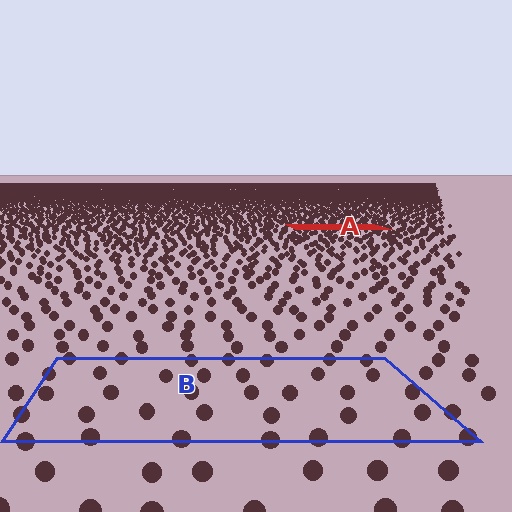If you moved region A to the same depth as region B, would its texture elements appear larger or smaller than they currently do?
They would appear larger. At a closer depth, the same texture elements are projected at a bigger on-screen size.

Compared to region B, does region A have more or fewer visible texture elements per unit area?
Region A has more texture elements per unit area — they are packed more densely because it is farther away.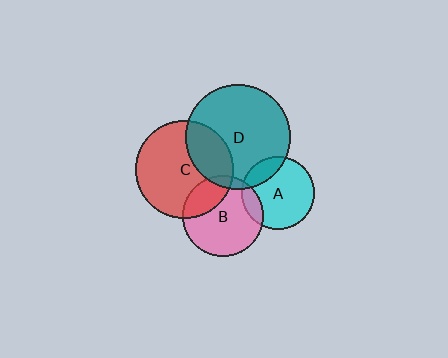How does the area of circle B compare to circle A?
Approximately 1.2 times.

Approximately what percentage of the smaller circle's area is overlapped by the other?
Approximately 30%.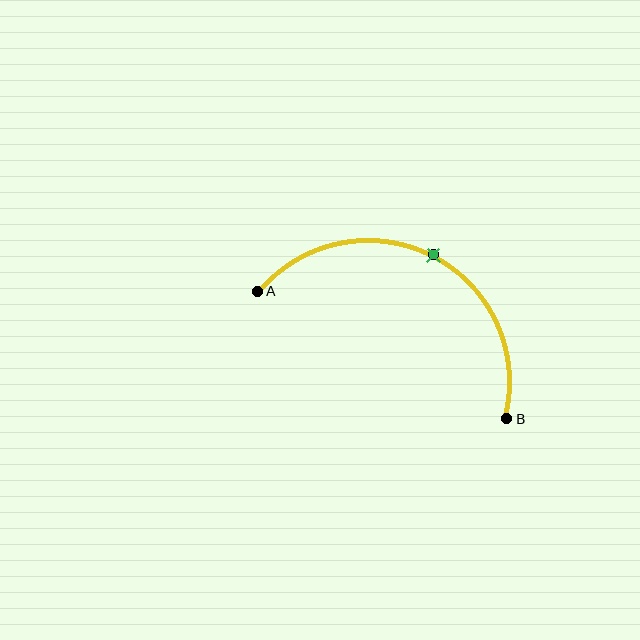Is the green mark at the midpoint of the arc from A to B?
Yes. The green mark lies on the arc at equal arc-length from both A and B — it is the arc midpoint.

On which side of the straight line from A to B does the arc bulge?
The arc bulges above the straight line connecting A and B.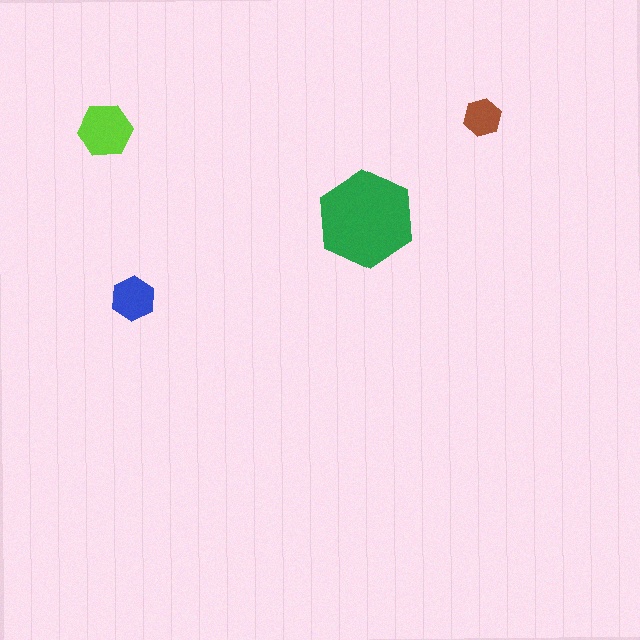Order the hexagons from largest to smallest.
the green one, the lime one, the blue one, the brown one.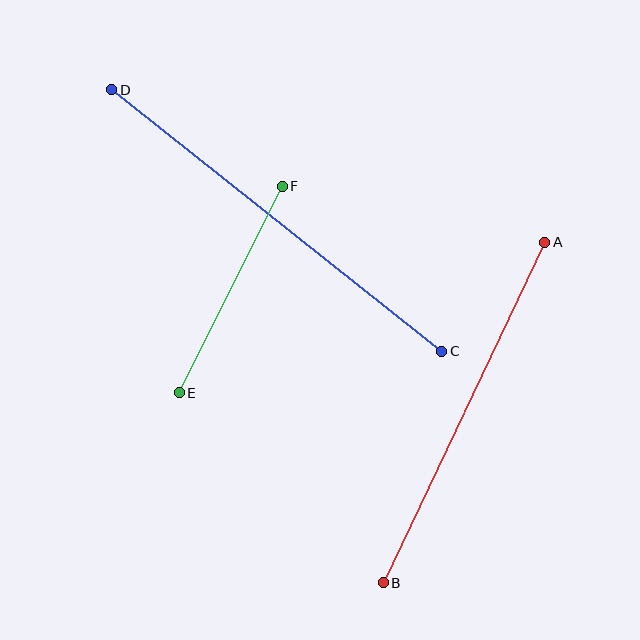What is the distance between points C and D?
The distance is approximately 421 pixels.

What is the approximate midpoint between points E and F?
The midpoint is at approximately (231, 289) pixels.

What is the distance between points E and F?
The distance is approximately 231 pixels.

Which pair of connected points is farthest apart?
Points C and D are farthest apart.